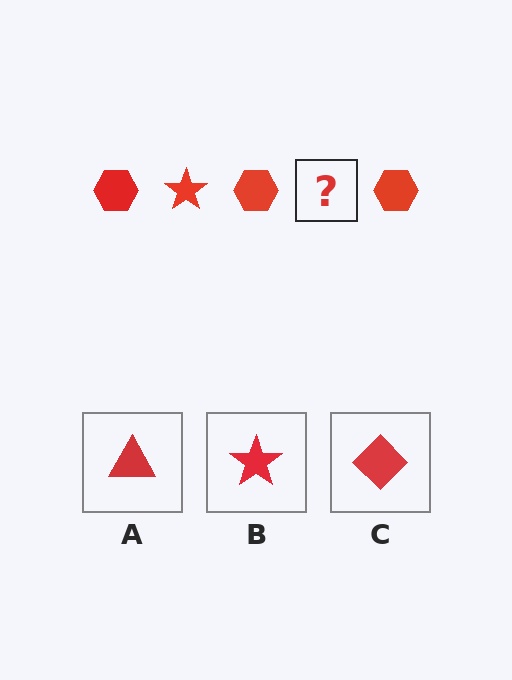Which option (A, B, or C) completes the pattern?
B.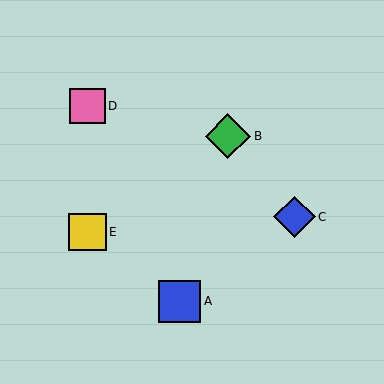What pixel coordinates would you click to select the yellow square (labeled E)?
Click at (87, 232) to select the yellow square E.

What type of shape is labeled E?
Shape E is a yellow square.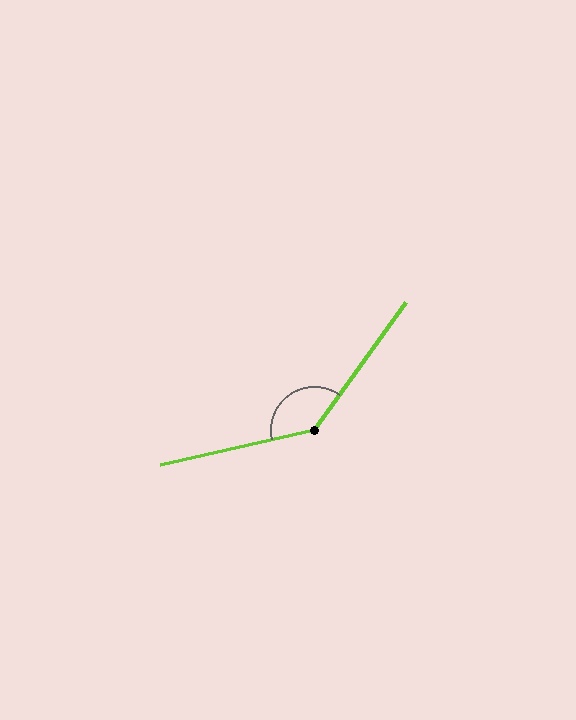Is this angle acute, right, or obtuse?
It is obtuse.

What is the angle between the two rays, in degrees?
Approximately 138 degrees.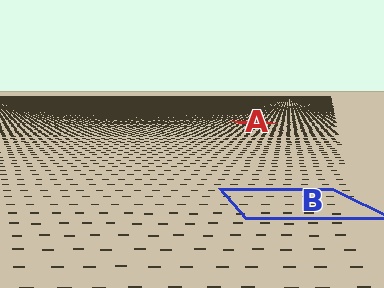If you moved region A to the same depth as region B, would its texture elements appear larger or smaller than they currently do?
They would appear larger. At a closer depth, the same texture elements are projected at a bigger on-screen size.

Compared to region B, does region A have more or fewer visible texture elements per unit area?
Region A has more texture elements per unit area — they are packed more densely because it is farther away.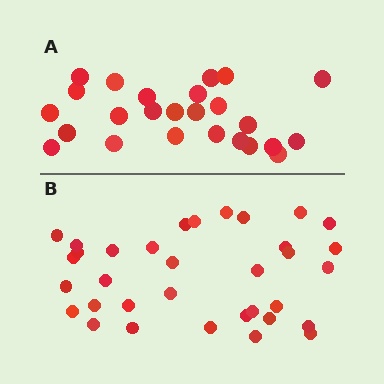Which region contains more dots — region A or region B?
Region B (the bottom region) has more dots.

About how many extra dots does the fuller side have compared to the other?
Region B has roughly 8 or so more dots than region A.